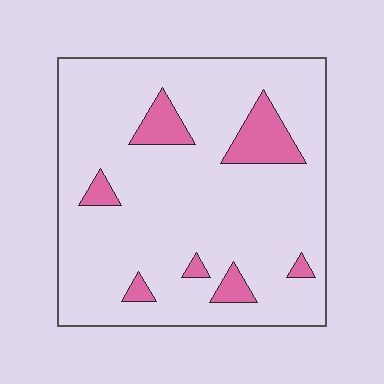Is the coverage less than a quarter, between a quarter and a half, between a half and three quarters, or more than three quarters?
Less than a quarter.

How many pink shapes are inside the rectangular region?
7.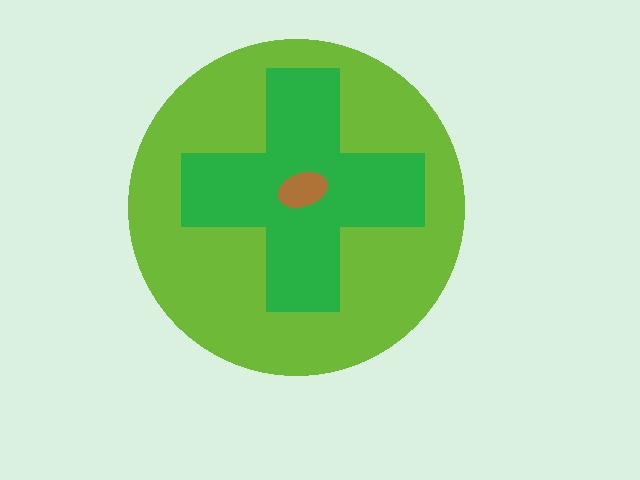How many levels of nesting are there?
3.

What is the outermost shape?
The lime circle.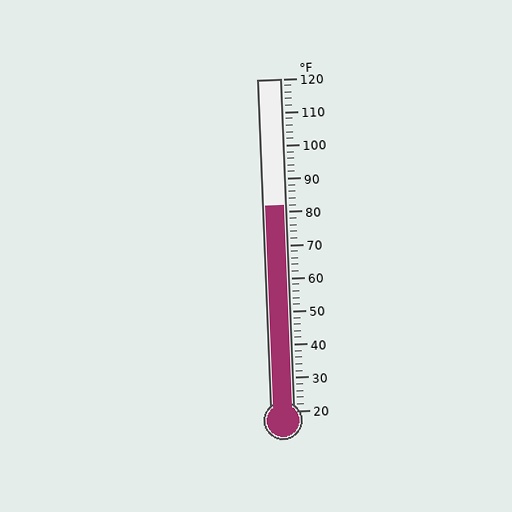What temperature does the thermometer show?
The thermometer shows approximately 82°F.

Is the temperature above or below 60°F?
The temperature is above 60°F.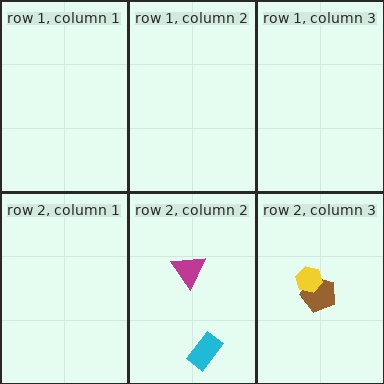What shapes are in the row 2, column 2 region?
The magenta triangle, the cyan rectangle.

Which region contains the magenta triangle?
The row 2, column 2 region.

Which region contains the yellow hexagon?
The row 2, column 3 region.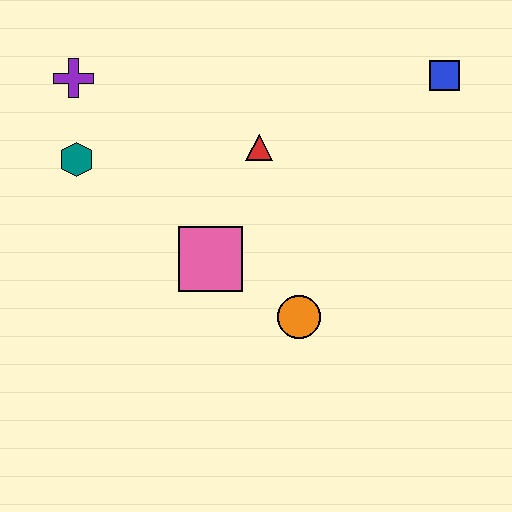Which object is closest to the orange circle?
The pink square is closest to the orange circle.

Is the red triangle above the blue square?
No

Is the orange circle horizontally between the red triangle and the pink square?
No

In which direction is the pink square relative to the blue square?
The pink square is to the left of the blue square.